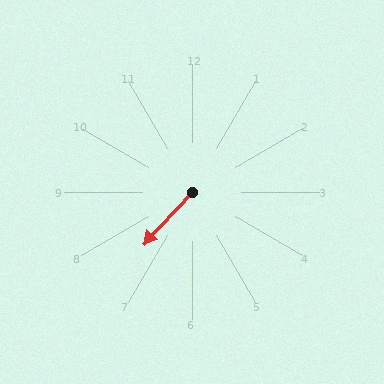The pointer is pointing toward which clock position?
Roughly 7 o'clock.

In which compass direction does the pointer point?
Southwest.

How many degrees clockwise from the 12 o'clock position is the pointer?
Approximately 223 degrees.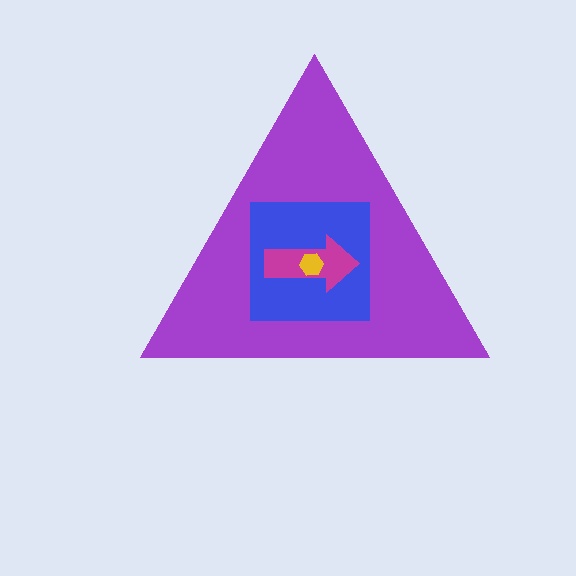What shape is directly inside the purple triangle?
The blue square.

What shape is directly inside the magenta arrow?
The yellow hexagon.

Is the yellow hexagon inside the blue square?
Yes.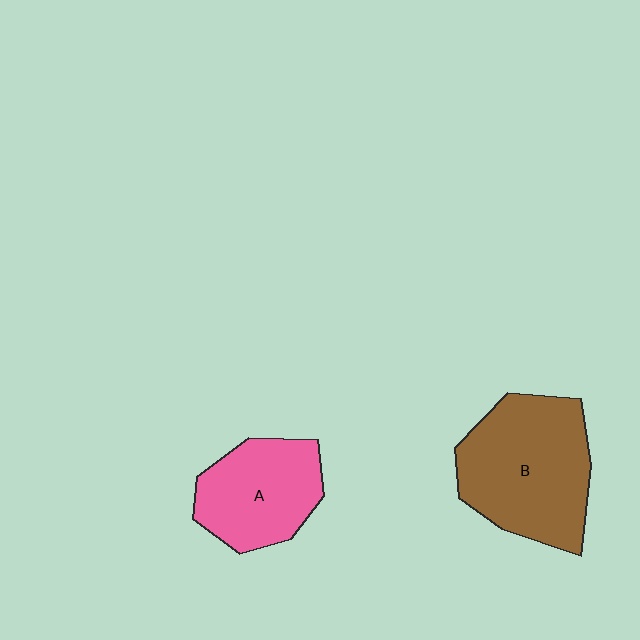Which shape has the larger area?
Shape B (brown).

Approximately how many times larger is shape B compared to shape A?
Approximately 1.4 times.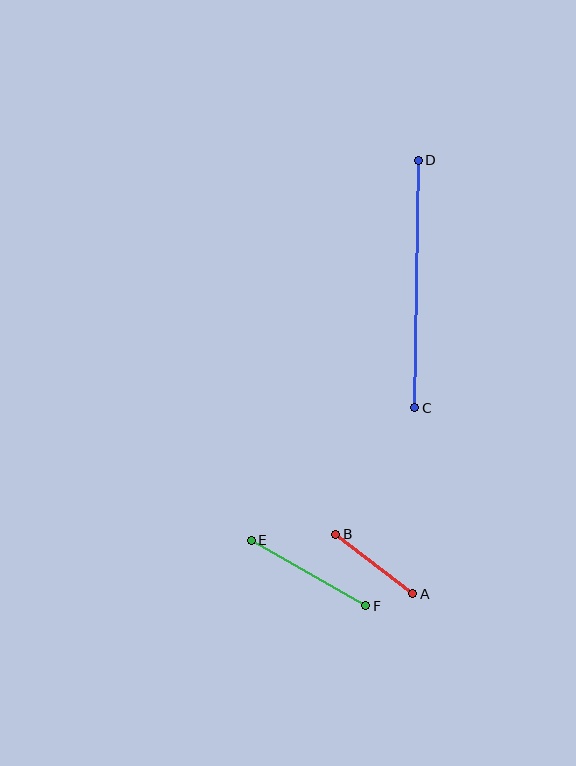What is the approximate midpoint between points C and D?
The midpoint is at approximately (417, 284) pixels.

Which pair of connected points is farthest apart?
Points C and D are farthest apart.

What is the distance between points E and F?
The distance is approximately 131 pixels.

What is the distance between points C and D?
The distance is approximately 248 pixels.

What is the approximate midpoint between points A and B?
The midpoint is at approximately (374, 564) pixels.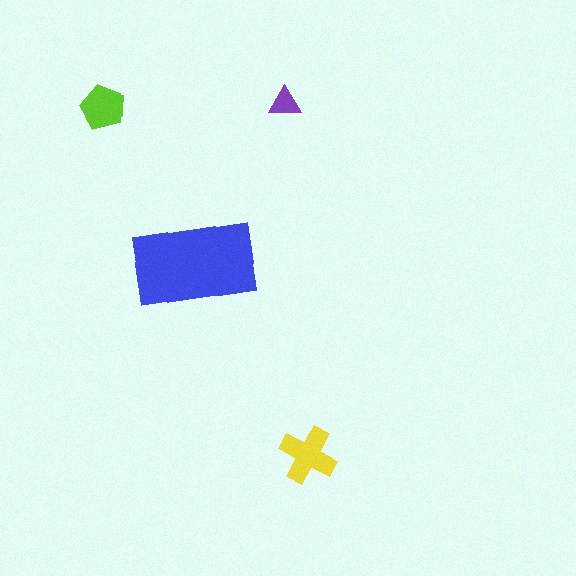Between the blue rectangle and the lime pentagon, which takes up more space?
The blue rectangle.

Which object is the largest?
The blue rectangle.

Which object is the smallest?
The purple triangle.